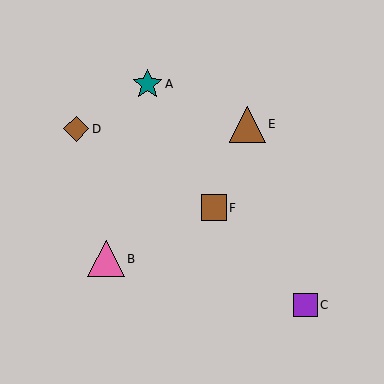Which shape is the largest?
The pink triangle (labeled B) is the largest.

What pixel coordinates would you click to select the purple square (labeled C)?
Click at (305, 305) to select the purple square C.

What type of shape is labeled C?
Shape C is a purple square.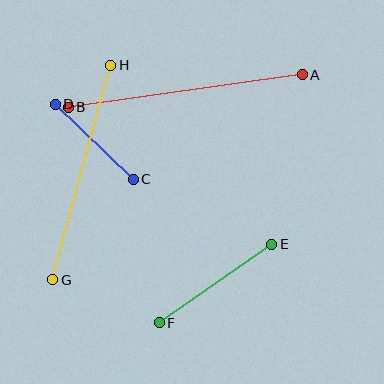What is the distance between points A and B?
The distance is approximately 236 pixels.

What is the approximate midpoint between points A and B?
The midpoint is at approximately (185, 91) pixels.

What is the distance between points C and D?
The distance is approximately 108 pixels.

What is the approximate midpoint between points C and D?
The midpoint is at approximately (94, 142) pixels.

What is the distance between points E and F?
The distance is approximately 137 pixels.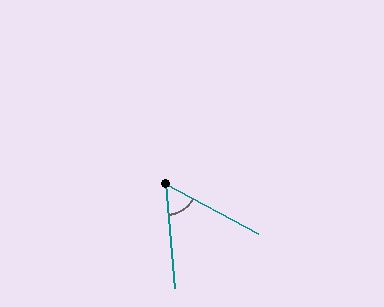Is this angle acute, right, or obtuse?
It is acute.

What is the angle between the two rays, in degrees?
Approximately 57 degrees.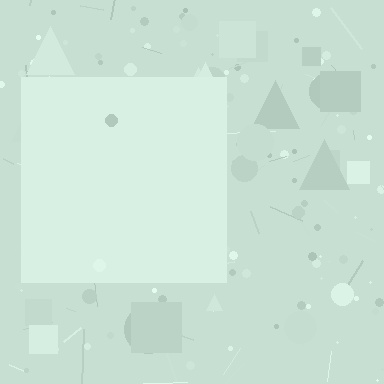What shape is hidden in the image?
A square is hidden in the image.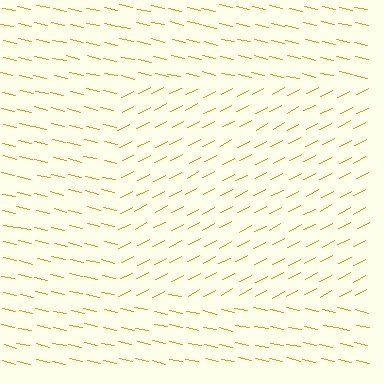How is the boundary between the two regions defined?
The boundary is defined purely by a change in line orientation (approximately 40 degrees difference). All lines are the same color and thickness.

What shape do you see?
I see a rectangle.